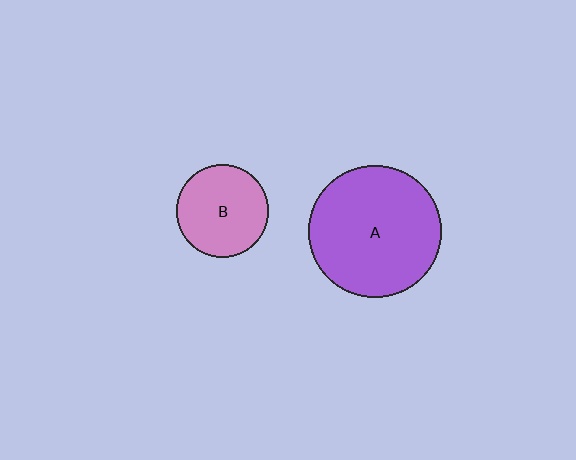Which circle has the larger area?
Circle A (purple).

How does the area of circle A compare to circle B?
Approximately 2.0 times.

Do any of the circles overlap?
No, none of the circles overlap.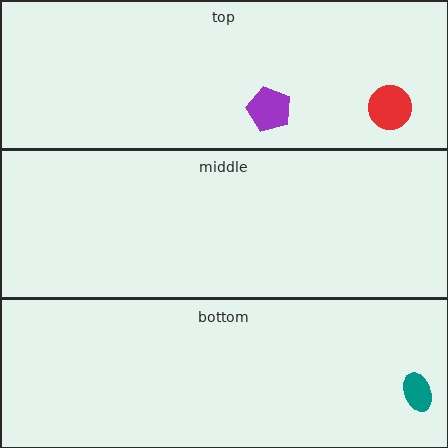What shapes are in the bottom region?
The teal ellipse.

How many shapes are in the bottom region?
1.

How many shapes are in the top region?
2.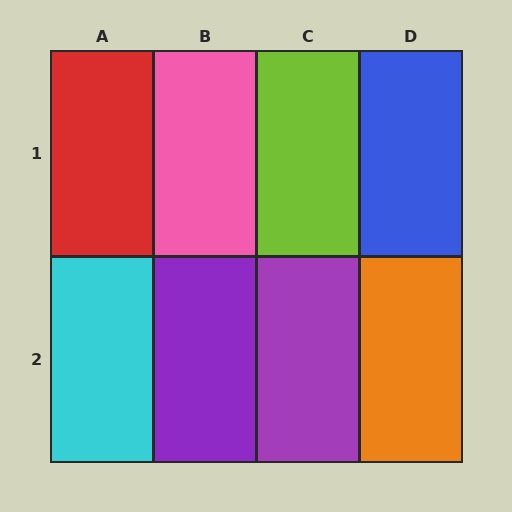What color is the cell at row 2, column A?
Cyan.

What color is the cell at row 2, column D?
Orange.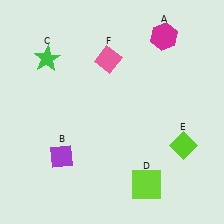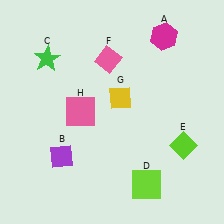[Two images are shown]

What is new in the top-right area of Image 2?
A yellow diamond (G) was added in the top-right area of Image 2.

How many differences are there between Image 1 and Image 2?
There are 2 differences between the two images.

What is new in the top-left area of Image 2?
A pink square (H) was added in the top-left area of Image 2.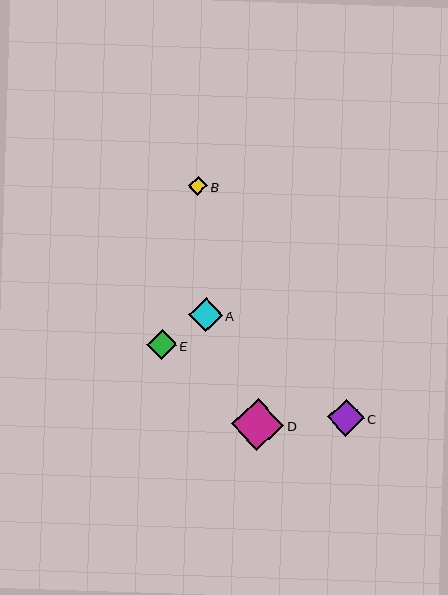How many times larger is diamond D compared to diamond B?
Diamond D is approximately 2.8 times the size of diamond B.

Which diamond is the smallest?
Diamond B is the smallest with a size of approximately 19 pixels.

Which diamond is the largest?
Diamond D is the largest with a size of approximately 53 pixels.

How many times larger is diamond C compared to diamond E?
Diamond C is approximately 1.2 times the size of diamond E.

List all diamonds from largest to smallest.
From largest to smallest: D, C, A, E, B.